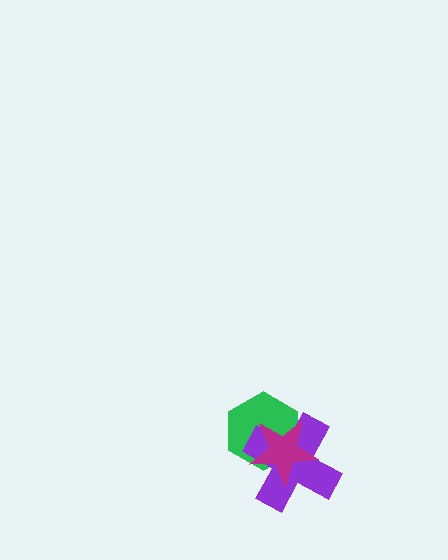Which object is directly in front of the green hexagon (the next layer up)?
The purple cross is directly in front of the green hexagon.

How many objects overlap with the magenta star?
2 objects overlap with the magenta star.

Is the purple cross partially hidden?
Yes, it is partially covered by another shape.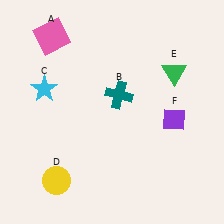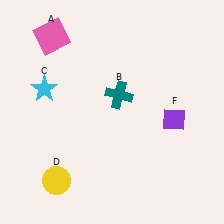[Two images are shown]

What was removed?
The green triangle (E) was removed in Image 2.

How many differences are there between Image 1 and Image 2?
There is 1 difference between the two images.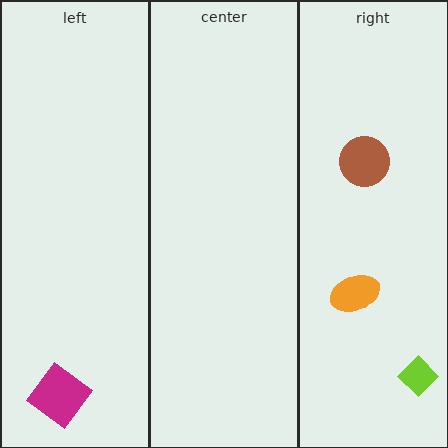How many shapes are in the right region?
3.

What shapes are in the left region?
The magenta diamond.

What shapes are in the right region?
The lime diamond, the brown circle, the orange ellipse.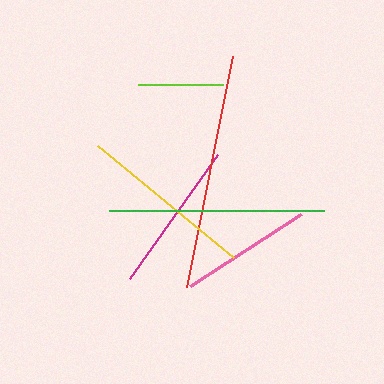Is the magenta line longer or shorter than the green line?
The green line is longer than the magenta line.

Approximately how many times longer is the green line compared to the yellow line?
The green line is approximately 1.2 times the length of the yellow line.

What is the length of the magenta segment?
The magenta segment is approximately 152 pixels long.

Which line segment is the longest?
The red line is the longest at approximately 235 pixels.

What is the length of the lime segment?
The lime segment is approximately 85 pixels long.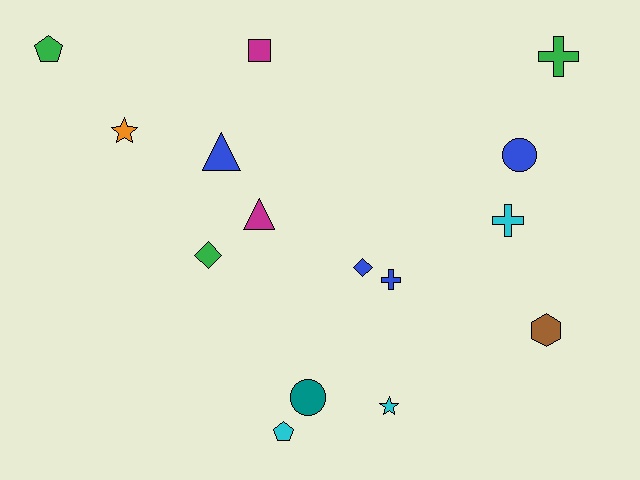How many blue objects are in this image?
There are 4 blue objects.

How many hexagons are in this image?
There is 1 hexagon.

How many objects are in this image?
There are 15 objects.